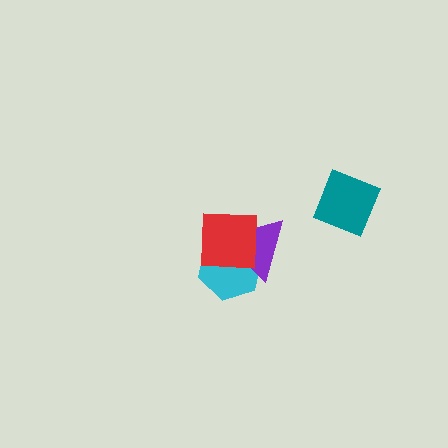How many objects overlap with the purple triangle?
2 objects overlap with the purple triangle.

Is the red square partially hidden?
No, no other shape covers it.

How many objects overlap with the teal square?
0 objects overlap with the teal square.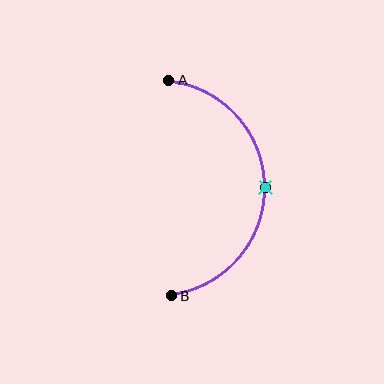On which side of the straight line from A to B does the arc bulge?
The arc bulges to the right of the straight line connecting A and B.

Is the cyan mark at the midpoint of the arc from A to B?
Yes. The cyan mark lies on the arc at equal arc-length from both A and B — it is the arc midpoint.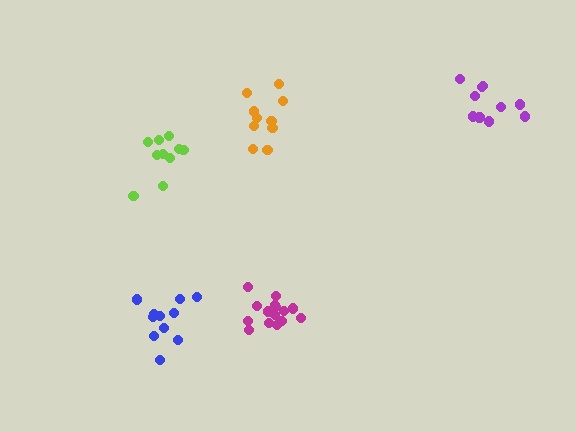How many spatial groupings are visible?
There are 5 spatial groupings.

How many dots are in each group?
Group 1: 15 dots, Group 2: 10 dots, Group 3: 10 dots, Group 4: 10 dots, Group 5: 11 dots (56 total).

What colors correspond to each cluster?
The clusters are colored: magenta, purple, orange, lime, blue.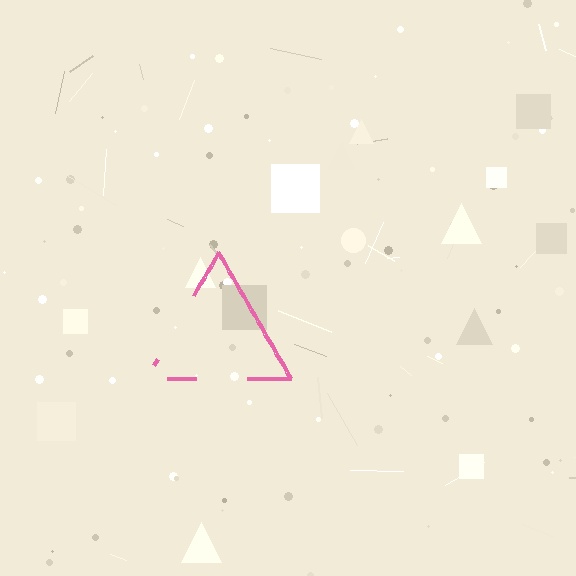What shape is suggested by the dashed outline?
The dashed outline suggests a triangle.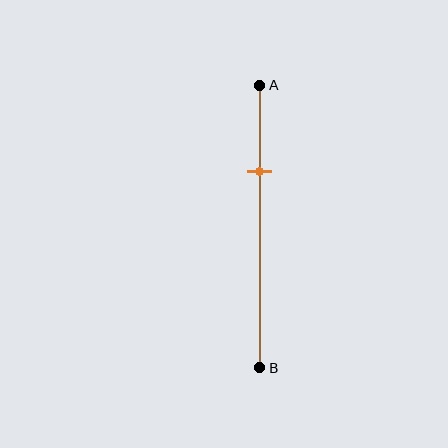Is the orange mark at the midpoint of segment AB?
No, the mark is at about 30% from A, not at the 50% midpoint.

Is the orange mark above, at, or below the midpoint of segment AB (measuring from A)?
The orange mark is above the midpoint of segment AB.